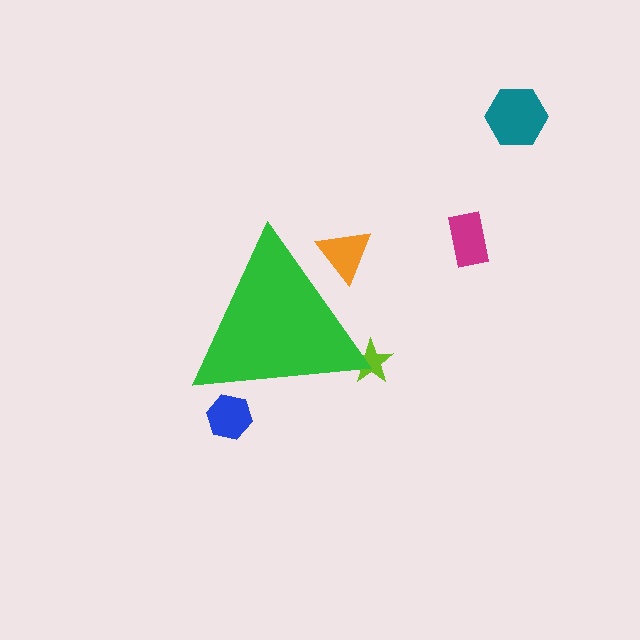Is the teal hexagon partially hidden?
No, the teal hexagon is fully visible.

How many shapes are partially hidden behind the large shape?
3 shapes are partially hidden.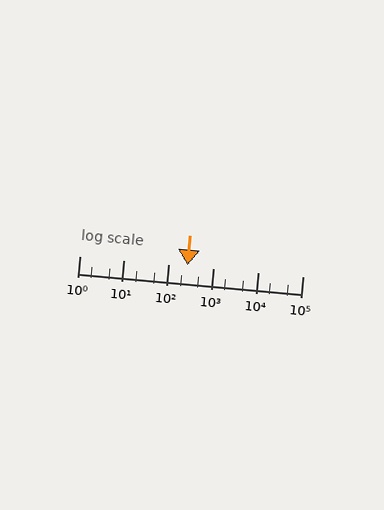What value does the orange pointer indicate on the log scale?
The pointer indicates approximately 270.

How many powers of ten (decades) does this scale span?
The scale spans 5 decades, from 1 to 100000.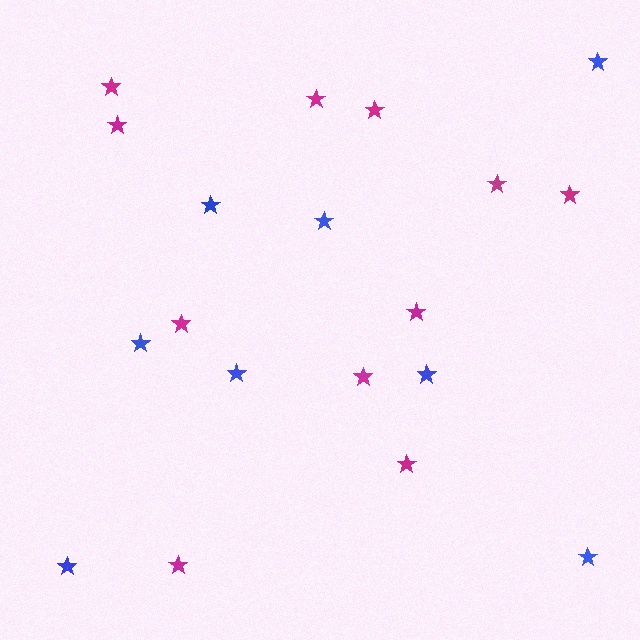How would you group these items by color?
There are 2 groups: one group of blue stars (8) and one group of magenta stars (11).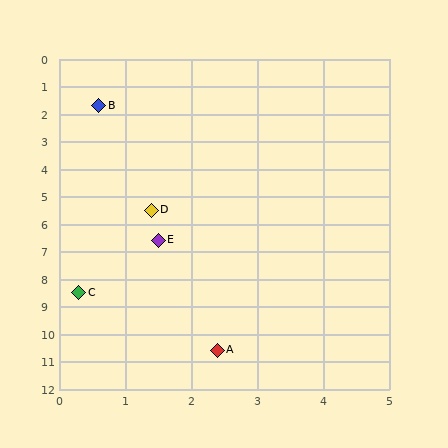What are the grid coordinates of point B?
Point B is at approximately (0.6, 1.7).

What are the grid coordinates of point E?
Point E is at approximately (1.5, 6.6).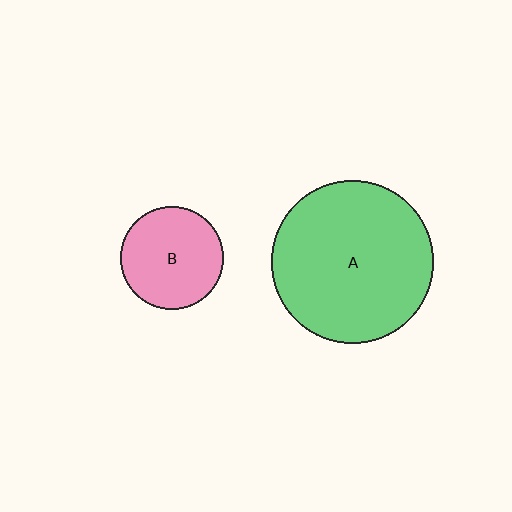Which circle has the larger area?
Circle A (green).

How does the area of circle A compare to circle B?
Approximately 2.5 times.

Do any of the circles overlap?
No, none of the circles overlap.